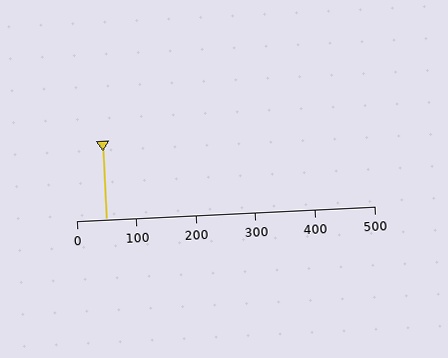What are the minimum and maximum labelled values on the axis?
The axis runs from 0 to 500.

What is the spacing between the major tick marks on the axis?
The major ticks are spaced 100 apart.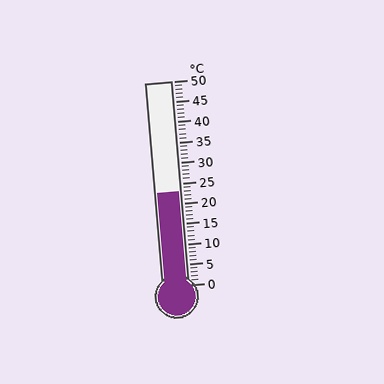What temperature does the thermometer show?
The thermometer shows approximately 23°C.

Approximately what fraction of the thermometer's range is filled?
The thermometer is filled to approximately 45% of its range.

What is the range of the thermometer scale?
The thermometer scale ranges from 0°C to 50°C.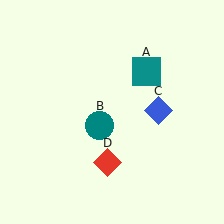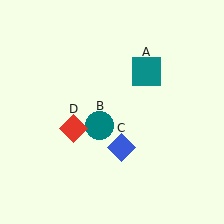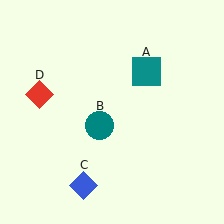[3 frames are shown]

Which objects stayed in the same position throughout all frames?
Teal square (object A) and teal circle (object B) remained stationary.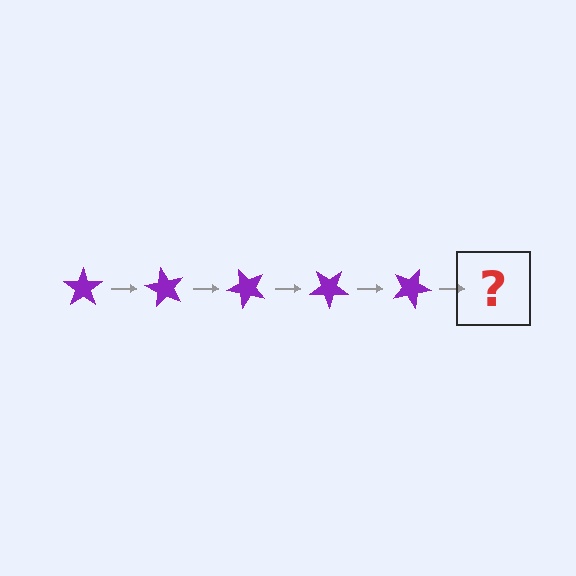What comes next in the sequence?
The next element should be a purple star rotated 300 degrees.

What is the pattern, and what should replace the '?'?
The pattern is that the star rotates 60 degrees each step. The '?' should be a purple star rotated 300 degrees.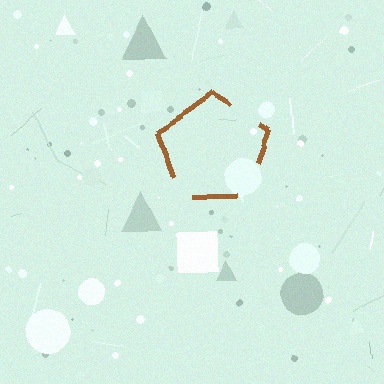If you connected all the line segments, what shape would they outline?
They would outline a pentagon.